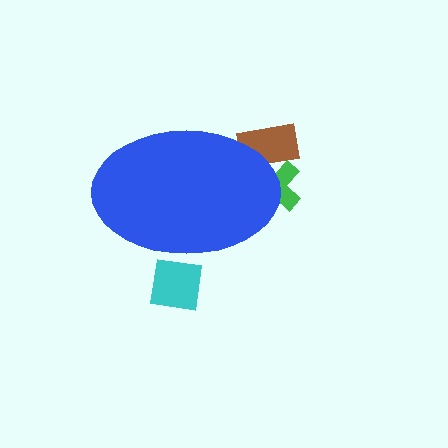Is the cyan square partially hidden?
Yes, the cyan square is partially hidden behind the blue ellipse.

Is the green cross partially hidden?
Yes, the green cross is partially hidden behind the blue ellipse.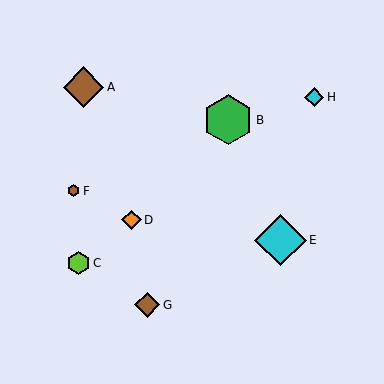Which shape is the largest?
The cyan diamond (labeled E) is the largest.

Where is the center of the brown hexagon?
The center of the brown hexagon is at (74, 191).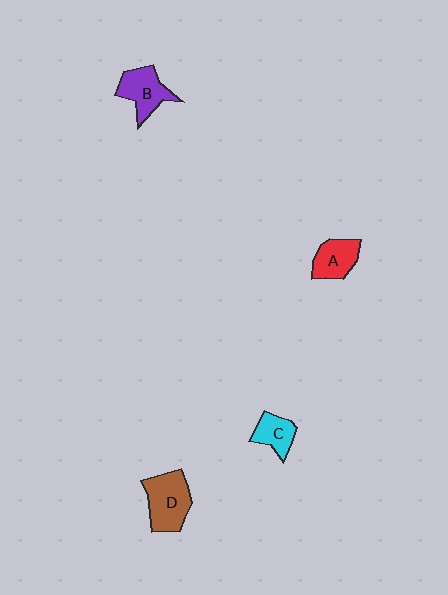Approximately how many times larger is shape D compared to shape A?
Approximately 1.4 times.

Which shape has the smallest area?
Shape C (cyan).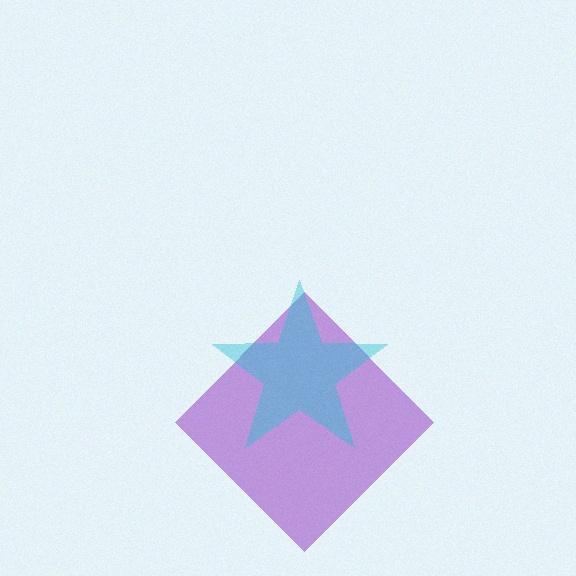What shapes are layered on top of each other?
The layered shapes are: a purple diamond, a cyan star.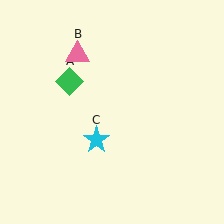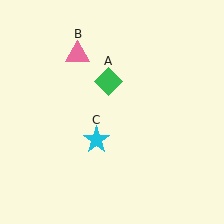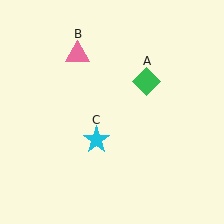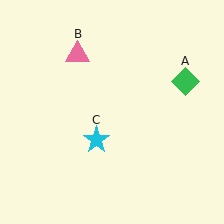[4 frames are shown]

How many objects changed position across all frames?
1 object changed position: green diamond (object A).